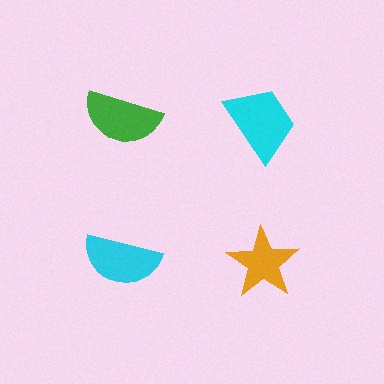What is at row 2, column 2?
An orange star.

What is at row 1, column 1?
A green semicircle.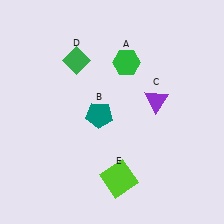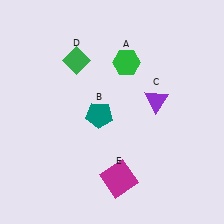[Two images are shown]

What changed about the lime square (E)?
In Image 1, E is lime. In Image 2, it changed to magenta.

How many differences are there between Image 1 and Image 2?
There is 1 difference between the two images.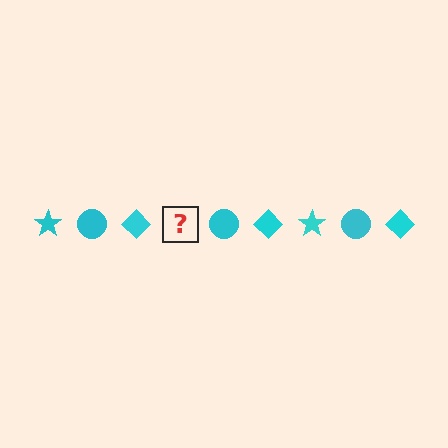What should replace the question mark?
The question mark should be replaced with a cyan star.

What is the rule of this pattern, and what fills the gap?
The rule is that the pattern cycles through star, circle, diamond shapes in cyan. The gap should be filled with a cyan star.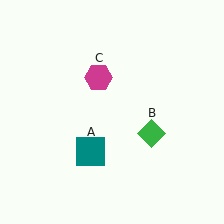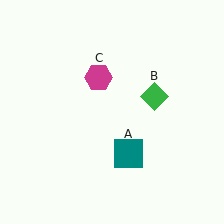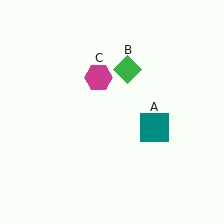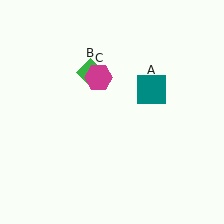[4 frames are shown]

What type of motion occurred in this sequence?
The teal square (object A), green diamond (object B) rotated counterclockwise around the center of the scene.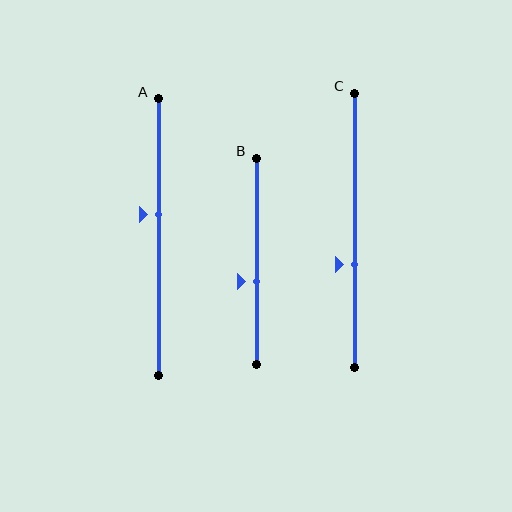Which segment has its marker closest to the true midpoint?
Segment A has its marker closest to the true midpoint.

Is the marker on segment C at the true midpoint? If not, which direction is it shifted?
No, the marker on segment C is shifted downward by about 13% of the segment length.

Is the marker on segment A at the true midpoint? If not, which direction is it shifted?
No, the marker on segment A is shifted upward by about 8% of the segment length.